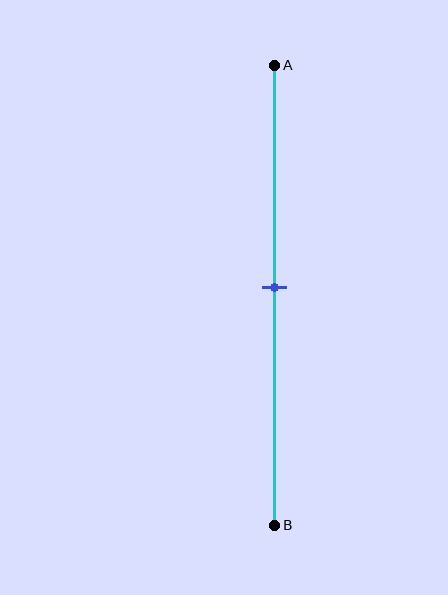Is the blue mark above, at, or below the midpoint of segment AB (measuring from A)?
The blue mark is approximately at the midpoint of segment AB.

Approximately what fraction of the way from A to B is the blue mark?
The blue mark is approximately 50% of the way from A to B.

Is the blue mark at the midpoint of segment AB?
Yes, the mark is approximately at the midpoint.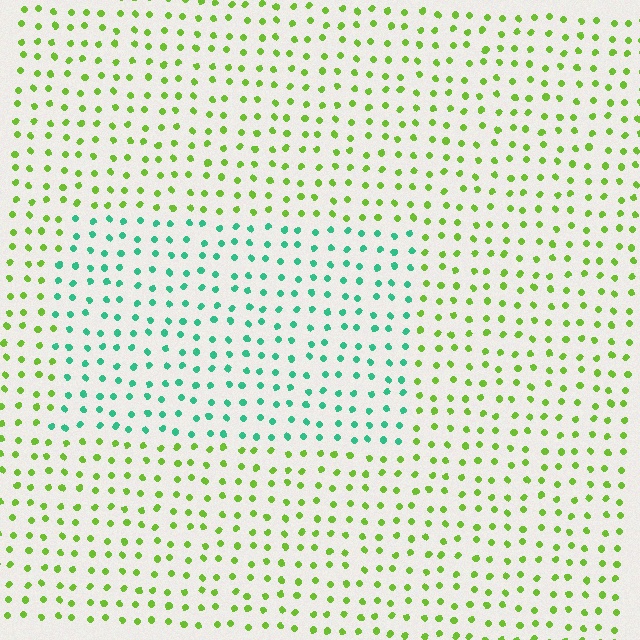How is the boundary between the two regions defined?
The boundary is defined purely by a slight shift in hue (about 62 degrees). Spacing, size, and orientation are identical on both sides.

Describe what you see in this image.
The image is filled with small lime elements in a uniform arrangement. A rectangle-shaped region is visible where the elements are tinted to a slightly different hue, forming a subtle color boundary.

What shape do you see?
I see a rectangle.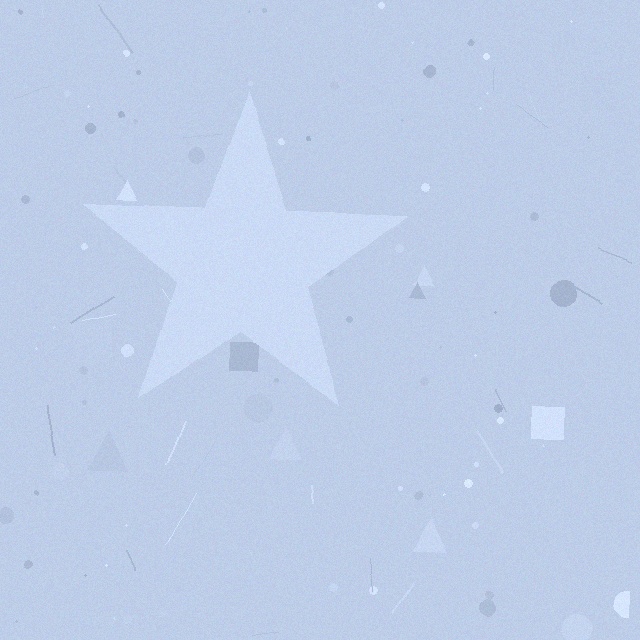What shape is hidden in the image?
A star is hidden in the image.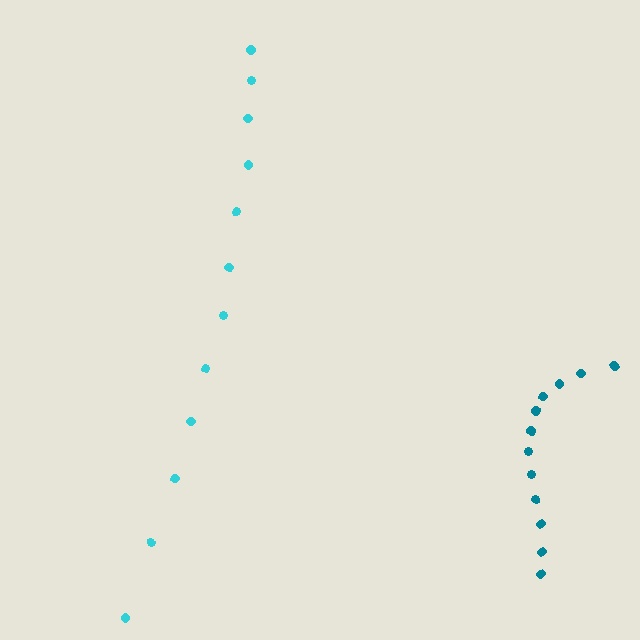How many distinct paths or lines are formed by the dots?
There are 2 distinct paths.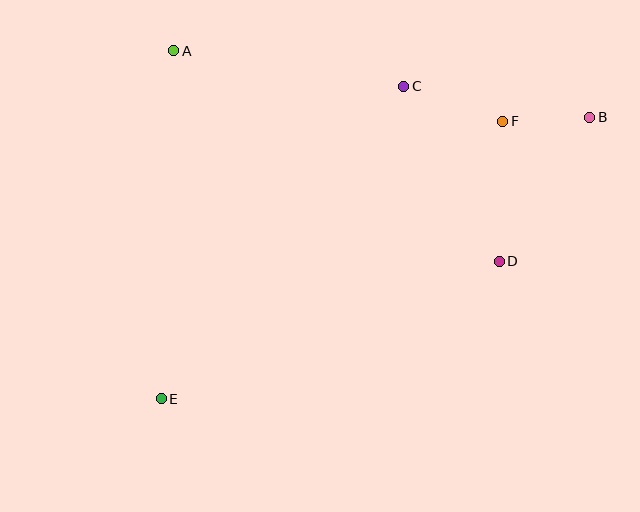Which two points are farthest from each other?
Points B and E are farthest from each other.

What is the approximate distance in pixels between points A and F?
The distance between A and F is approximately 336 pixels.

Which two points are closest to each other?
Points B and F are closest to each other.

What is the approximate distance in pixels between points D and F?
The distance between D and F is approximately 140 pixels.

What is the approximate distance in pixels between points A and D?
The distance between A and D is approximately 388 pixels.